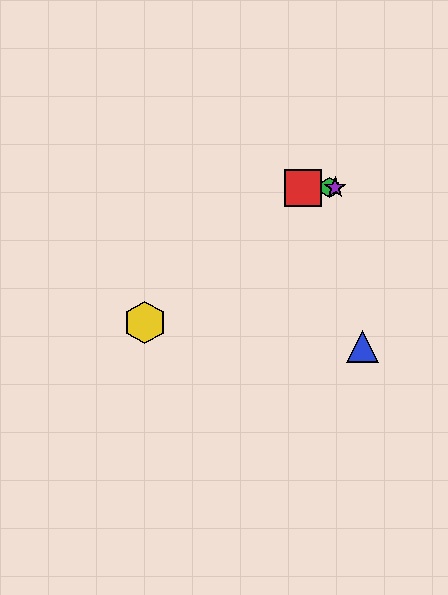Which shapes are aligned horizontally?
The red square, the green hexagon, the purple star are aligned horizontally.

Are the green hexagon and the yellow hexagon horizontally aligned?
No, the green hexagon is at y≈188 and the yellow hexagon is at y≈322.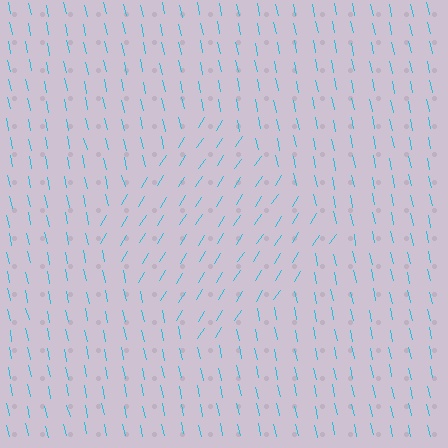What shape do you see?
I see a diamond.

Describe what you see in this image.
The image is filled with small cyan line segments. A diamond region in the image has lines oriented differently from the surrounding lines, creating a visible texture boundary.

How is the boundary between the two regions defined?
The boundary is defined purely by a change in line orientation (approximately 45 degrees difference). All lines are the same color and thickness.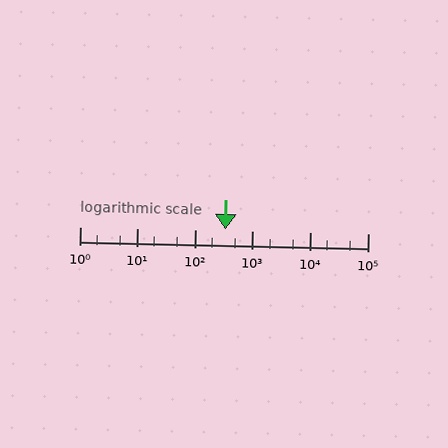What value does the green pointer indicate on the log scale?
The pointer indicates approximately 330.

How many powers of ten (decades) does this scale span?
The scale spans 5 decades, from 1 to 100000.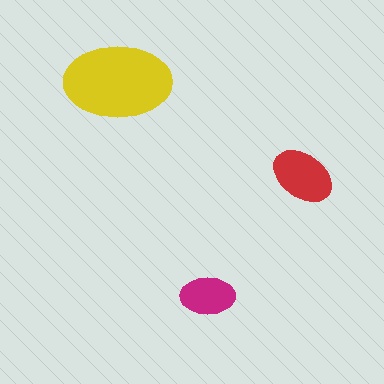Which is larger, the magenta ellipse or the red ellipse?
The red one.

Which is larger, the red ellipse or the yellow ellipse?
The yellow one.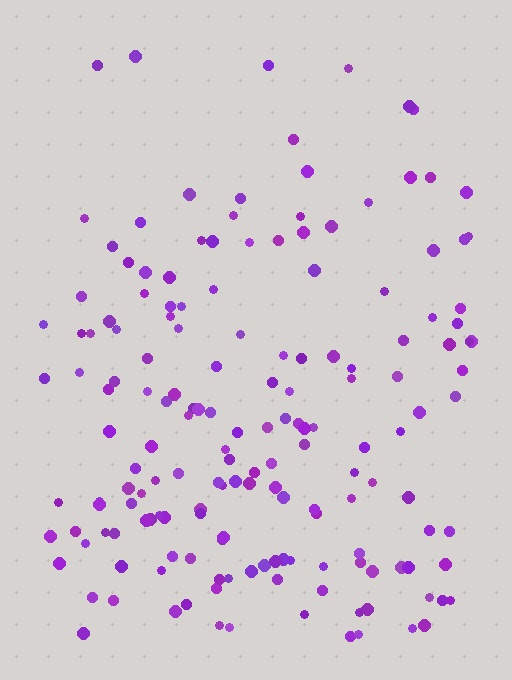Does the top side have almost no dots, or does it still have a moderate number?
Still a moderate number, just noticeably fewer than the bottom.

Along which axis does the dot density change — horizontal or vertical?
Vertical.